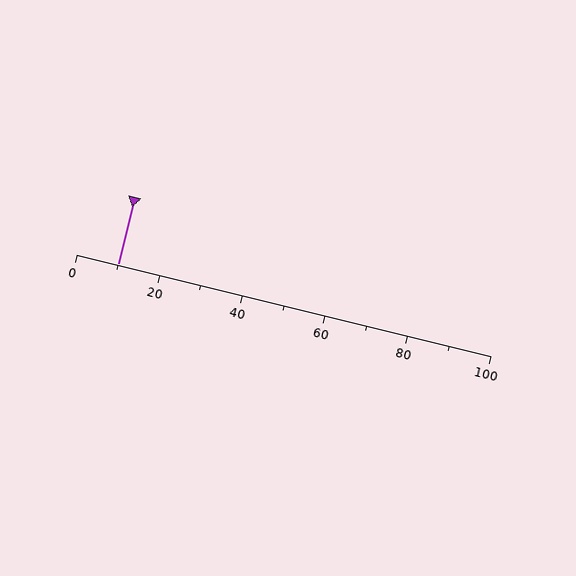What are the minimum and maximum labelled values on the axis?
The axis runs from 0 to 100.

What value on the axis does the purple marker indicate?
The marker indicates approximately 10.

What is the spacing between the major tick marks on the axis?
The major ticks are spaced 20 apart.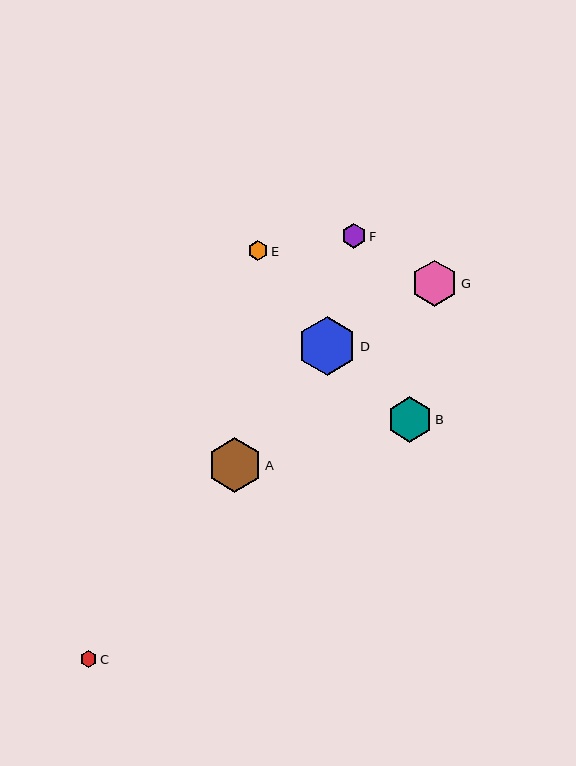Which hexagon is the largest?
Hexagon D is the largest with a size of approximately 59 pixels.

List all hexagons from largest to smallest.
From largest to smallest: D, A, G, B, F, E, C.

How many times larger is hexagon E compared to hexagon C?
Hexagon E is approximately 1.2 times the size of hexagon C.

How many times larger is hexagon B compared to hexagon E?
Hexagon B is approximately 2.3 times the size of hexagon E.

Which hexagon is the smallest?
Hexagon C is the smallest with a size of approximately 16 pixels.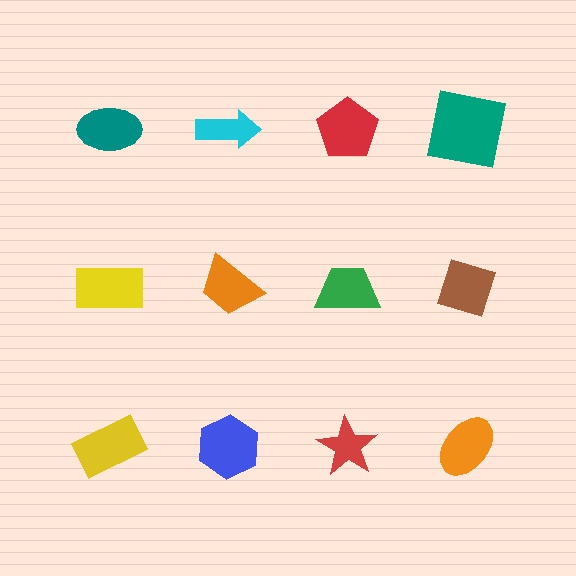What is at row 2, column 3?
A green trapezoid.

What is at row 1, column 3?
A red pentagon.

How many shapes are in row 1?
4 shapes.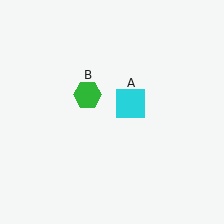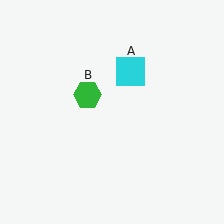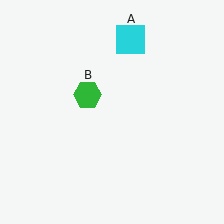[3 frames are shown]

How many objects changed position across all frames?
1 object changed position: cyan square (object A).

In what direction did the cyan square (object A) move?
The cyan square (object A) moved up.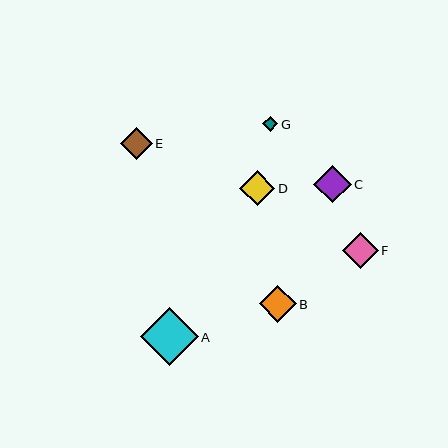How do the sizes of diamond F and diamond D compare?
Diamond F and diamond D are approximately the same size.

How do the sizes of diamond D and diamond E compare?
Diamond D and diamond E are approximately the same size.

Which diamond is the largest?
Diamond A is the largest with a size of approximately 58 pixels.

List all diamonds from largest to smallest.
From largest to smallest: A, C, B, F, D, E, G.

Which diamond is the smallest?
Diamond G is the smallest with a size of approximately 15 pixels.